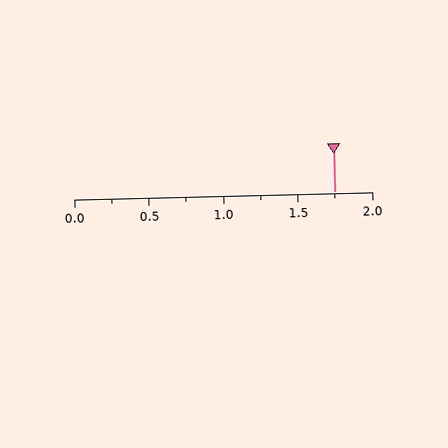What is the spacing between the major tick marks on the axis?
The major ticks are spaced 0.5 apart.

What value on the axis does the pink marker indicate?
The marker indicates approximately 1.75.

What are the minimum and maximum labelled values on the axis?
The axis runs from 0.0 to 2.0.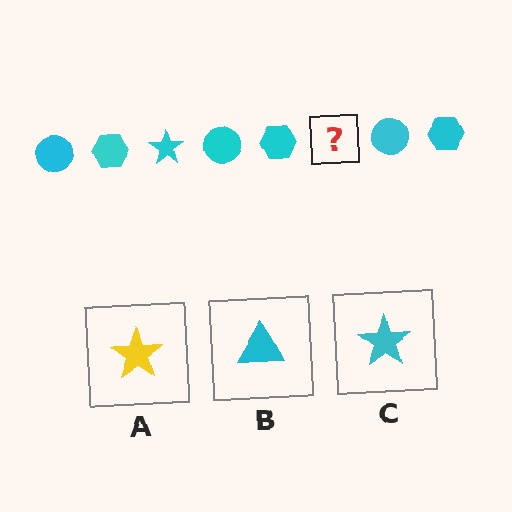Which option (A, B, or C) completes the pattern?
C.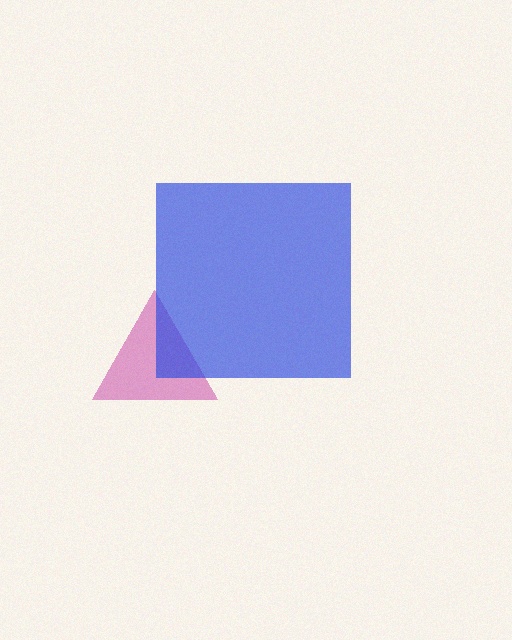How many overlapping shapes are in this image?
There are 2 overlapping shapes in the image.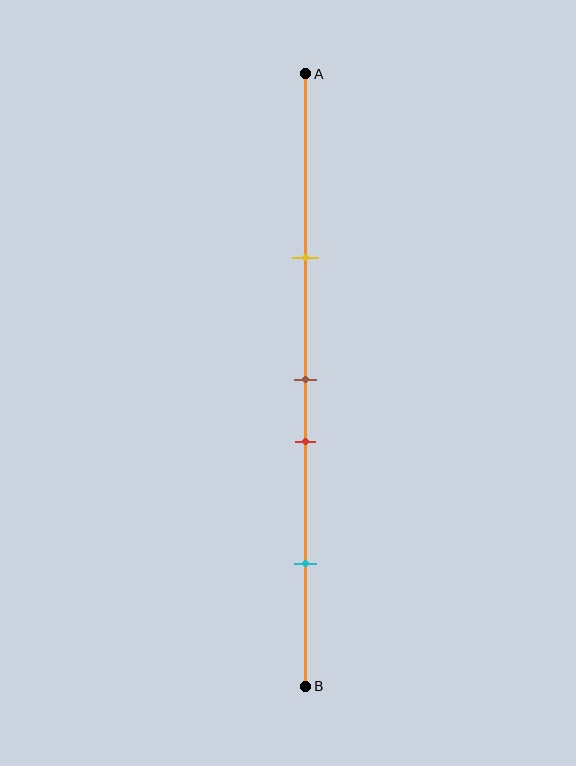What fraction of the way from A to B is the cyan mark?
The cyan mark is approximately 80% (0.8) of the way from A to B.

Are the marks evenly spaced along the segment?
No, the marks are not evenly spaced.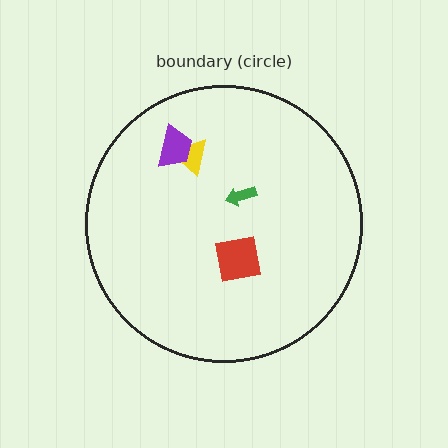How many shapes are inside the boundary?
4 inside, 0 outside.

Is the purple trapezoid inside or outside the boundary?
Inside.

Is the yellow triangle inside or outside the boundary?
Inside.